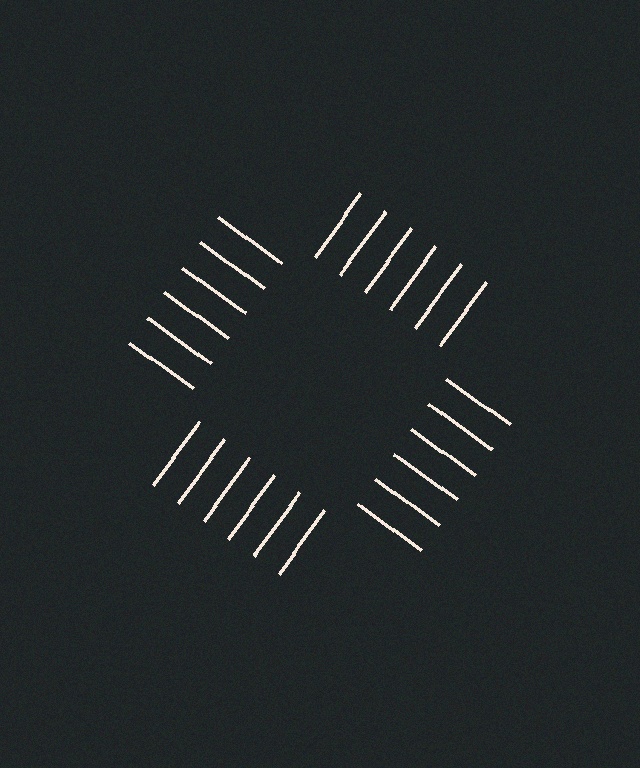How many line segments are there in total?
24 — 6 along each of the 4 edges.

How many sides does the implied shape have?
4 sides — the line-ends trace a square.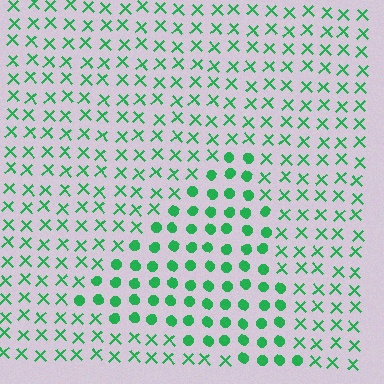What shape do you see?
I see a triangle.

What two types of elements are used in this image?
The image uses circles inside the triangle region and X marks outside it.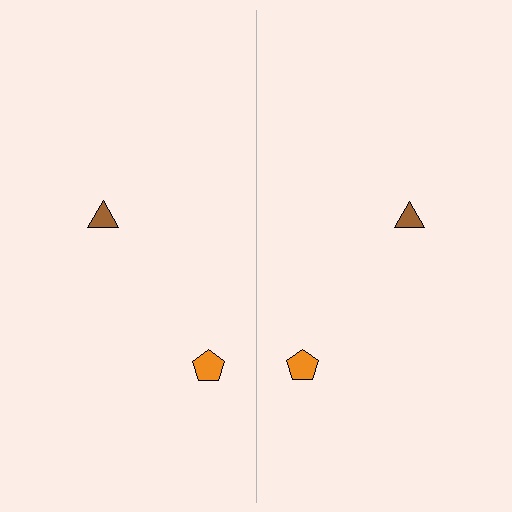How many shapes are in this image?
There are 4 shapes in this image.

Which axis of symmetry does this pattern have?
The pattern has a vertical axis of symmetry running through the center of the image.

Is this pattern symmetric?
Yes, this pattern has bilateral (reflection) symmetry.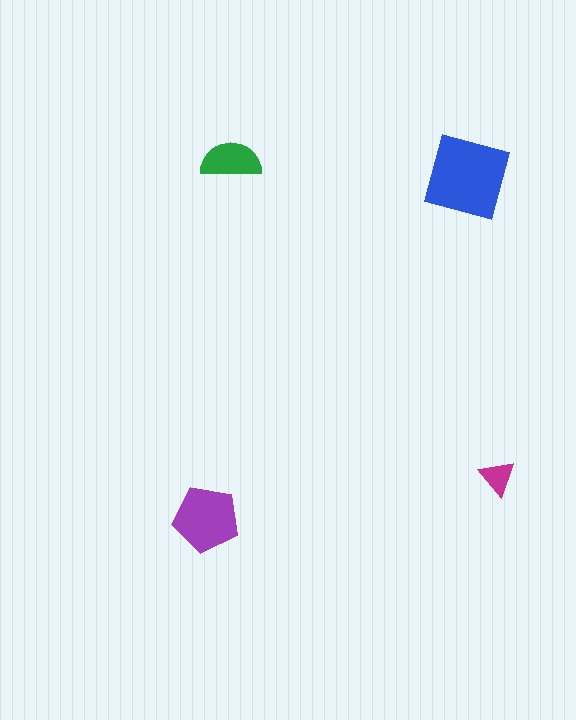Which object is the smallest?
The magenta triangle.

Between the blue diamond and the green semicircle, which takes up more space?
The blue diamond.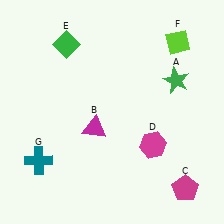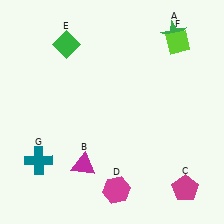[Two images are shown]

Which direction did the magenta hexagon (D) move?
The magenta hexagon (D) moved down.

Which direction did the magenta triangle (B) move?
The magenta triangle (B) moved down.